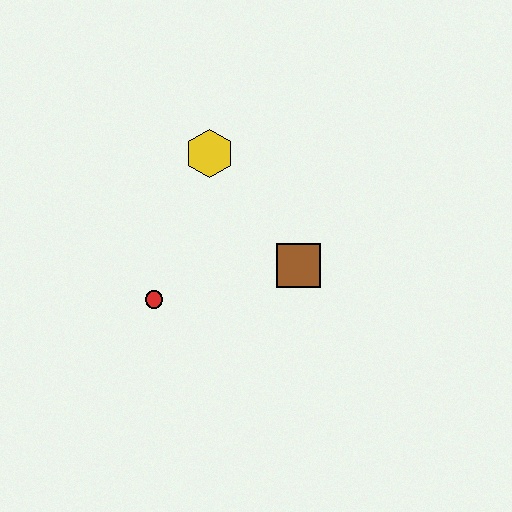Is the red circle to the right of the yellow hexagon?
No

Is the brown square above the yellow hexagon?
No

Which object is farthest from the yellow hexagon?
The red circle is farthest from the yellow hexagon.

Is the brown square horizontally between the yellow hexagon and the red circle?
No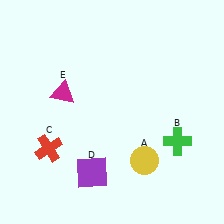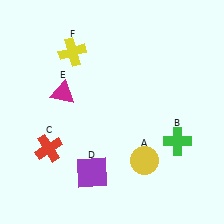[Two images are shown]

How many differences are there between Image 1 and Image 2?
There is 1 difference between the two images.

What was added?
A yellow cross (F) was added in Image 2.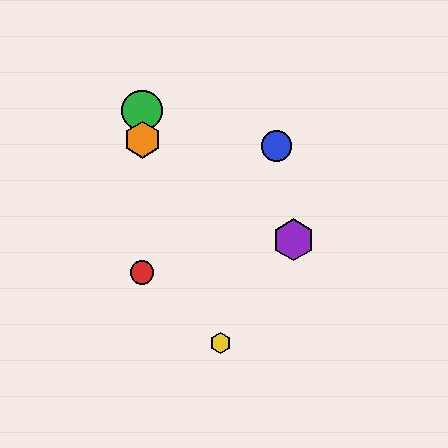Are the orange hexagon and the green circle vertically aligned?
Yes, both are at x≈142.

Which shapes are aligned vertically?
The red circle, the green circle, the orange hexagon are aligned vertically.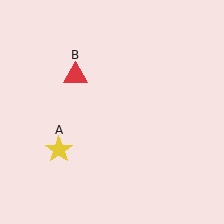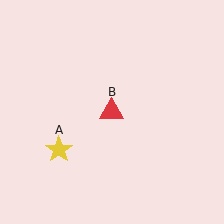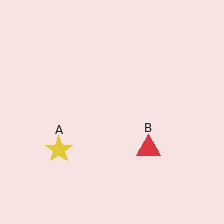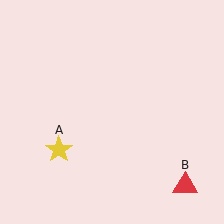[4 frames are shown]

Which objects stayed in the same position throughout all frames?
Yellow star (object A) remained stationary.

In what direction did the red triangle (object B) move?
The red triangle (object B) moved down and to the right.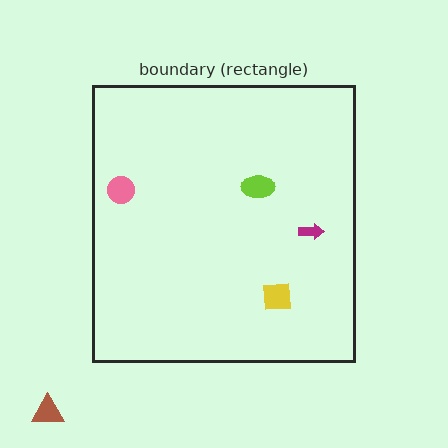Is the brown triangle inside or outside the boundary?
Outside.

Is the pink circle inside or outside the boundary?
Inside.